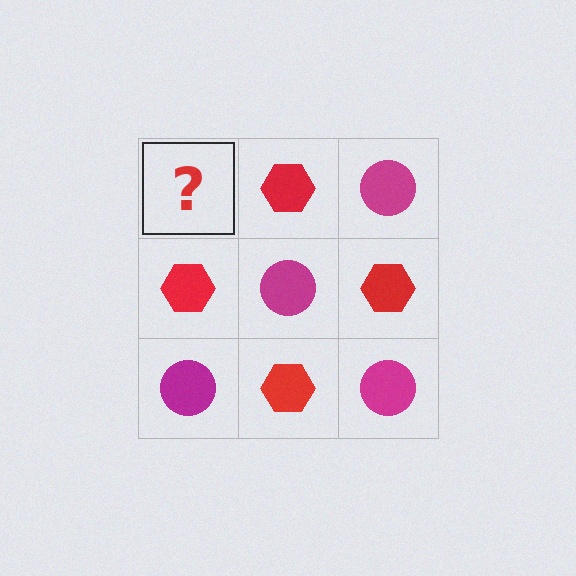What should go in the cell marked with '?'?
The missing cell should contain a magenta circle.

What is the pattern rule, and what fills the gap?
The rule is that it alternates magenta circle and red hexagon in a checkerboard pattern. The gap should be filled with a magenta circle.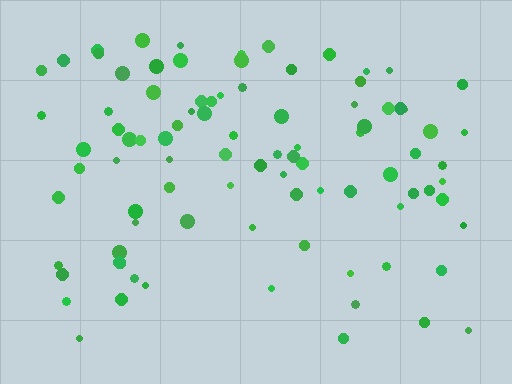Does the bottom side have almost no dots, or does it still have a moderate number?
Still a moderate number, just noticeably fewer than the top.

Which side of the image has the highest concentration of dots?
The top.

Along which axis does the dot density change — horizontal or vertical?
Vertical.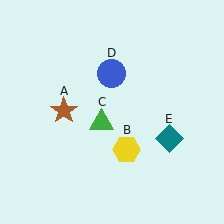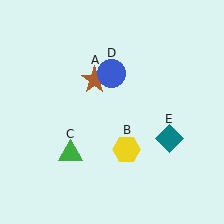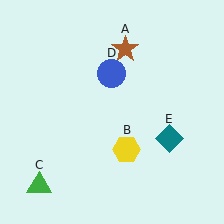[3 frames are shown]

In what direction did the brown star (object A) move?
The brown star (object A) moved up and to the right.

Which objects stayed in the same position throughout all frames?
Yellow hexagon (object B) and blue circle (object D) and teal diamond (object E) remained stationary.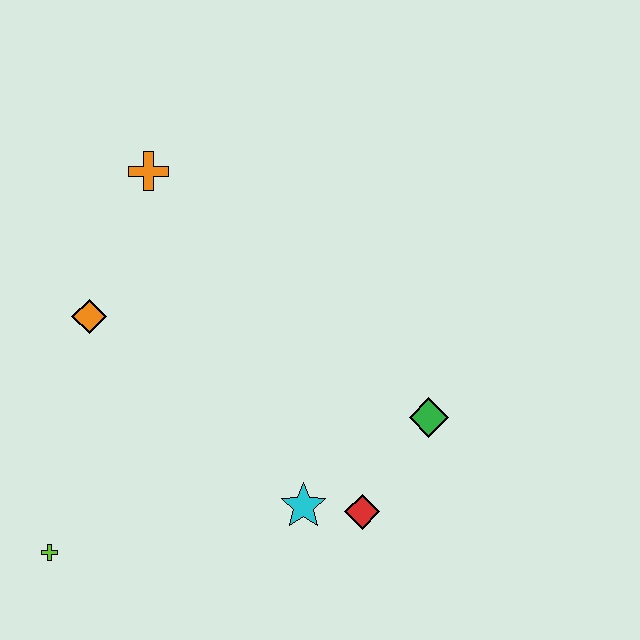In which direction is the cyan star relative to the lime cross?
The cyan star is to the right of the lime cross.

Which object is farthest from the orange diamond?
The green diamond is farthest from the orange diamond.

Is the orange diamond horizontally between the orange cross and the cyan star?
No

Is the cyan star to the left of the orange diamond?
No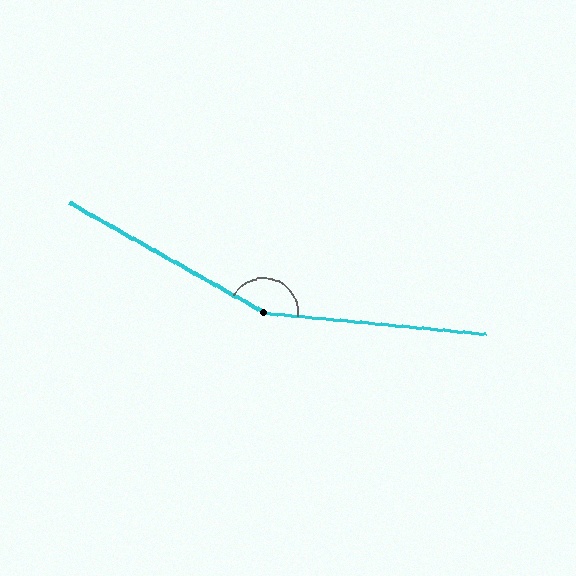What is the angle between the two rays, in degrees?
Approximately 156 degrees.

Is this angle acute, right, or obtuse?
It is obtuse.